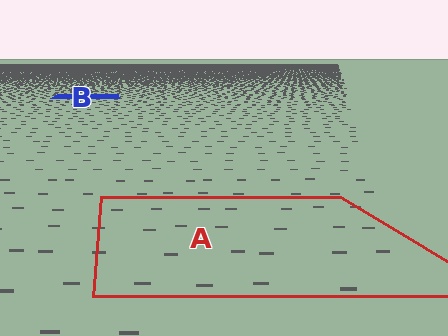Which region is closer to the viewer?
Region A is closer. The texture elements there are larger and more spread out.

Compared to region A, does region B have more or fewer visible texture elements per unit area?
Region B has more texture elements per unit area — they are packed more densely because it is farther away.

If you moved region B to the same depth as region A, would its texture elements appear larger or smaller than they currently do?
They would appear larger. At a closer depth, the same texture elements are projected at a bigger on-screen size.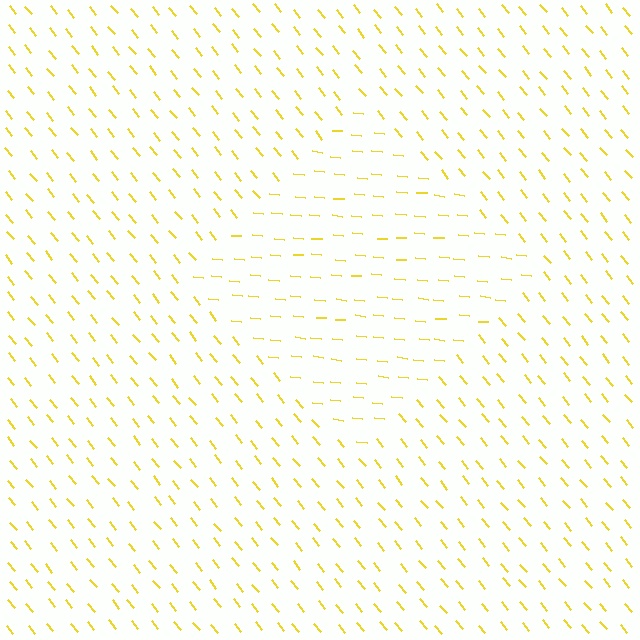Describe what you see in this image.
The image is filled with small yellow line segments. A diamond region in the image has lines oriented differently from the surrounding lines, creating a visible texture boundary.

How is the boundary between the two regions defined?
The boundary is defined purely by a change in line orientation (approximately 45 degrees difference). All lines are the same color and thickness.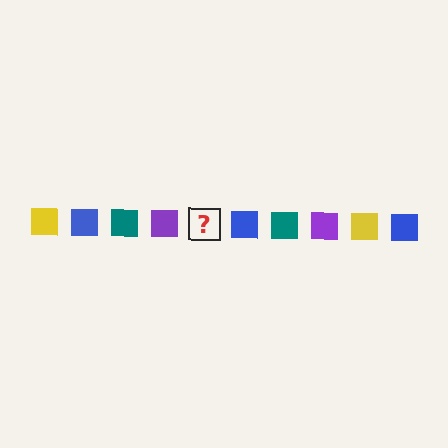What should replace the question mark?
The question mark should be replaced with a yellow square.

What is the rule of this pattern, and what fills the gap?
The rule is that the pattern cycles through yellow, blue, teal, purple squares. The gap should be filled with a yellow square.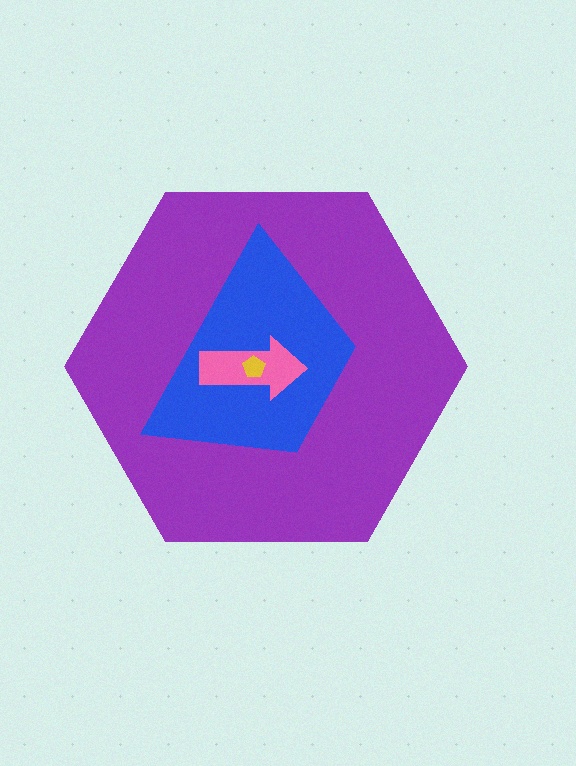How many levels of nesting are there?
4.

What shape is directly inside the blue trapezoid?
The pink arrow.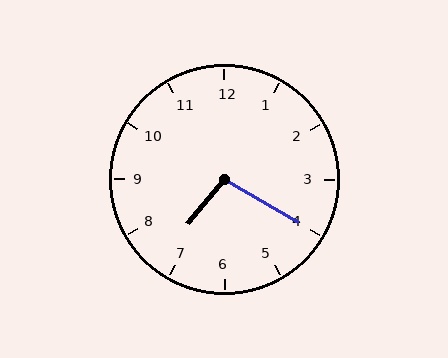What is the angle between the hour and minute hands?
Approximately 100 degrees.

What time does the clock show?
7:20.